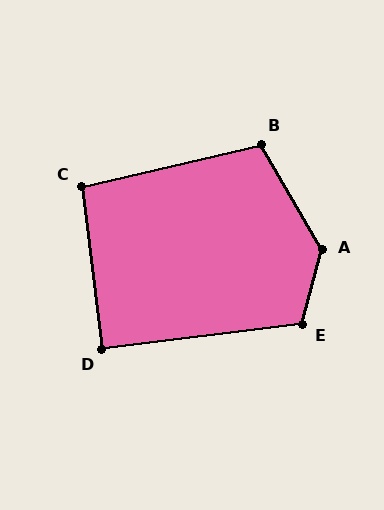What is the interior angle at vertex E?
Approximately 112 degrees (obtuse).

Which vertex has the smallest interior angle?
D, at approximately 90 degrees.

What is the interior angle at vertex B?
Approximately 107 degrees (obtuse).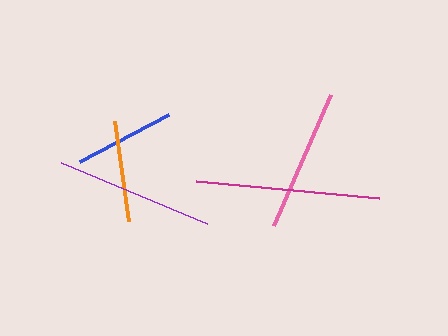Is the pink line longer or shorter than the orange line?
The pink line is longer than the orange line.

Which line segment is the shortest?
The blue line is the shortest at approximately 101 pixels.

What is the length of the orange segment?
The orange segment is approximately 101 pixels long.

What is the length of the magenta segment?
The magenta segment is approximately 183 pixels long.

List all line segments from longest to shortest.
From longest to shortest: magenta, purple, pink, orange, blue.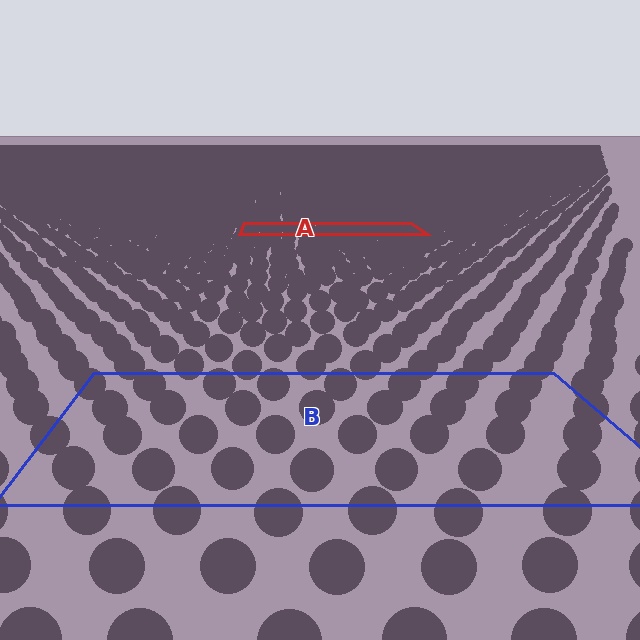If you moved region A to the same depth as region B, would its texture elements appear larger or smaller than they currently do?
They would appear larger. At a closer depth, the same texture elements are projected at a bigger on-screen size.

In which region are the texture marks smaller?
The texture marks are smaller in region A, because it is farther away.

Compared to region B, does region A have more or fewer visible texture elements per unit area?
Region A has more texture elements per unit area — they are packed more densely because it is farther away.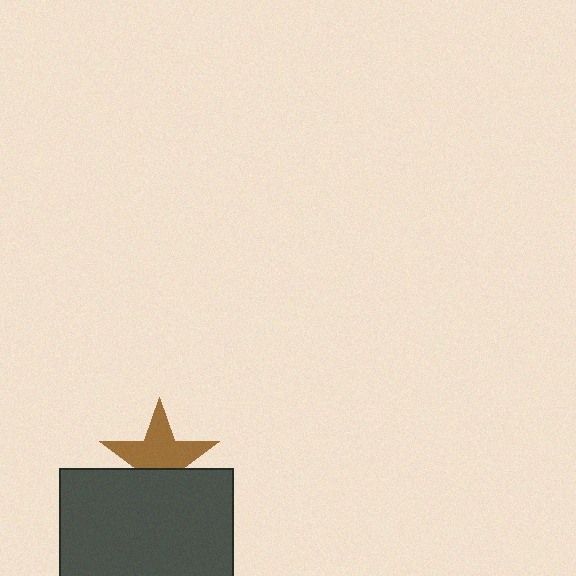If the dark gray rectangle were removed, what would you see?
You would see the complete brown star.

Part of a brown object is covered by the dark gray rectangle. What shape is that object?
It is a star.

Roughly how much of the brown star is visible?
About half of it is visible (roughly 62%).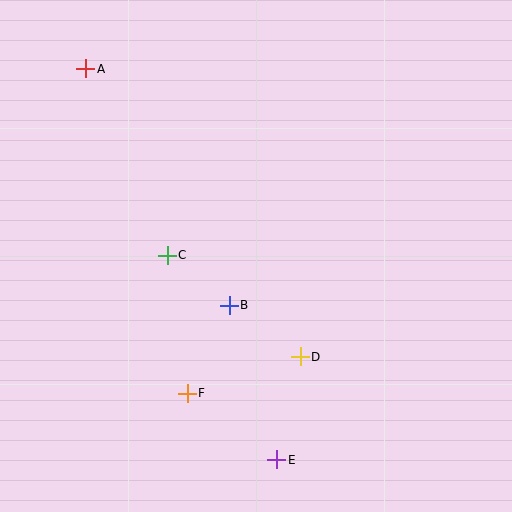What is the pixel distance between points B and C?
The distance between B and C is 80 pixels.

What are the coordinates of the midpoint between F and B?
The midpoint between F and B is at (208, 349).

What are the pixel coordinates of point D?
Point D is at (300, 357).